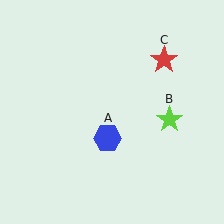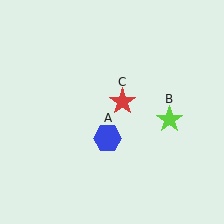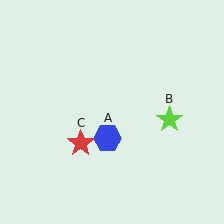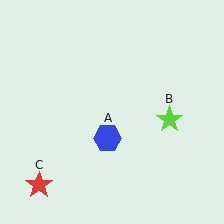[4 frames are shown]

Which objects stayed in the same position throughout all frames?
Blue hexagon (object A) and lime star (object B) remained stationary.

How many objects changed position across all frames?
1 object changed position: red star (object C).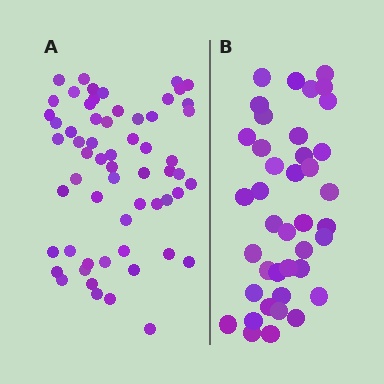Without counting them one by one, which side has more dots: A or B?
Region A (the left region) has more dots.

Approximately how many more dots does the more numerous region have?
Region A has approximately 20 more dots than region B.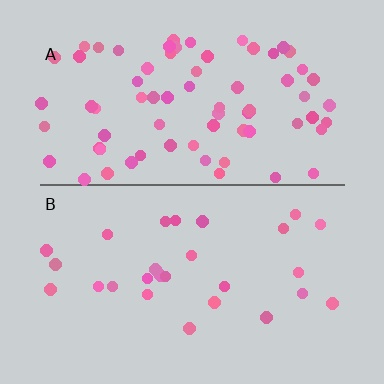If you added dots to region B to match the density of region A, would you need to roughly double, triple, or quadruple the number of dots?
Approximately triple.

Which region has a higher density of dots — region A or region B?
A (the top).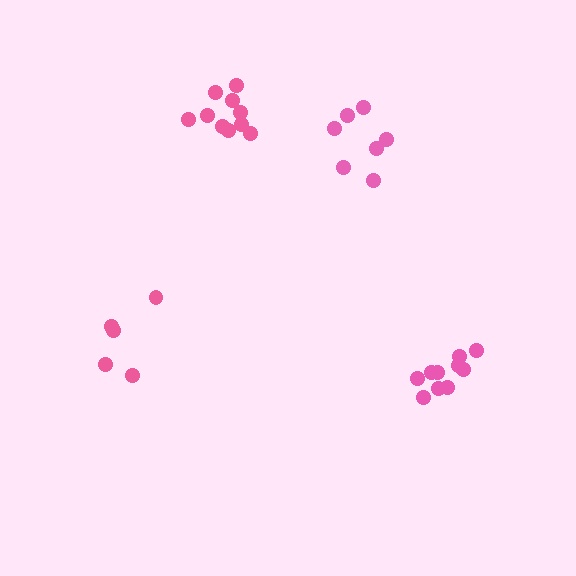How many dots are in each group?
Group 1: 10 dots, Group 2: 5 dots, Group 3: 10 dots, Group 4: 7 dots (32 total).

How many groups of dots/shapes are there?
There are 4 groups.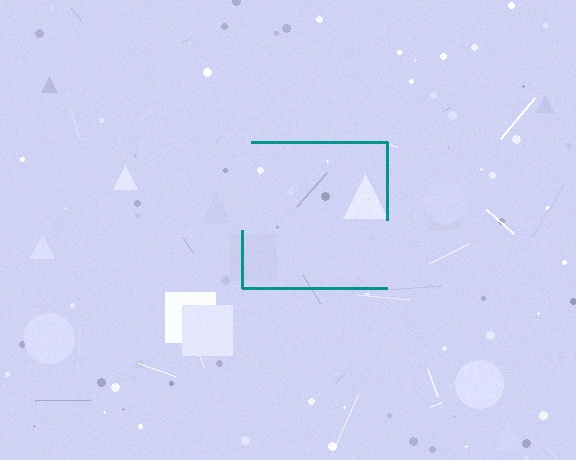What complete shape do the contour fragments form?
The contour fragments form a square.